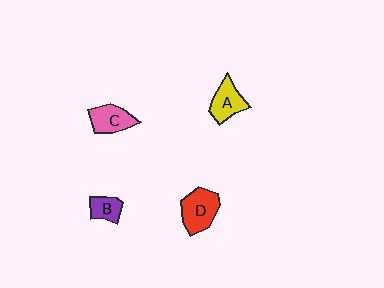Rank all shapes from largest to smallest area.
From largest to smallest: D (red), A (yellow), C (pink), B (purple).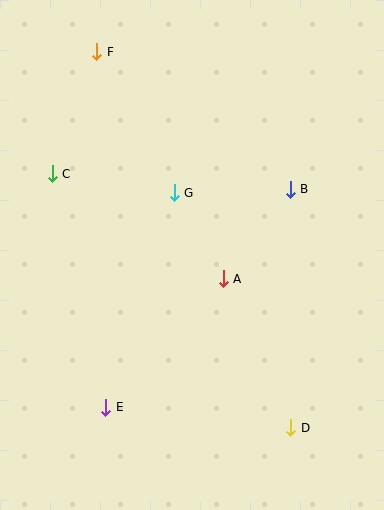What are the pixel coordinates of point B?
Point B is at (290, 189).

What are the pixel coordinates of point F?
Point F is at (97, 52).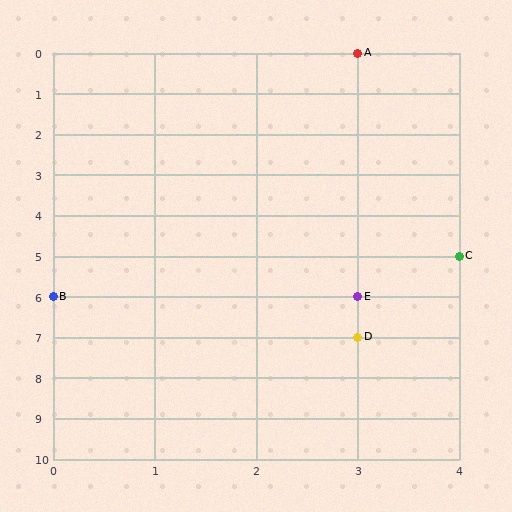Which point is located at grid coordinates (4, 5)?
Point C is at (4, 5).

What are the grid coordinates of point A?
Point A is at grid coordinates (3, 0).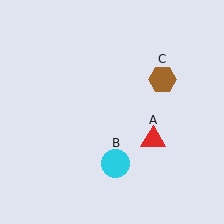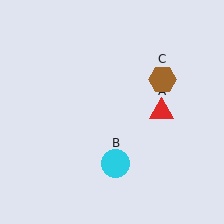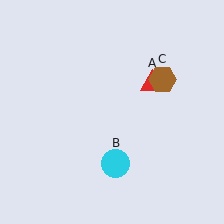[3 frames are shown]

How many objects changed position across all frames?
1 object changed position: red triangle (object A).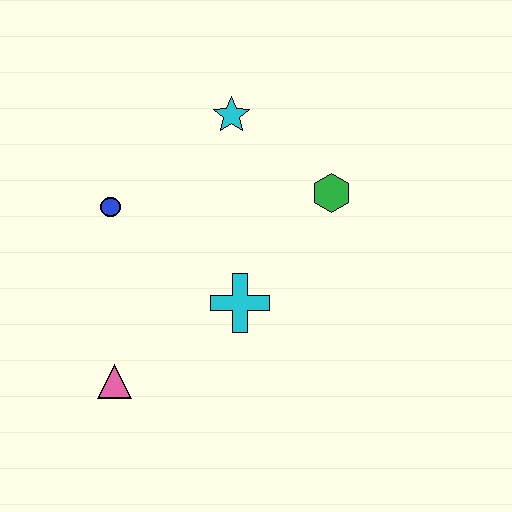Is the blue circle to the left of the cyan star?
Yes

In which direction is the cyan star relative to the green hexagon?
The cyan star is to the left of the green hexagon.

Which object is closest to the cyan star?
The green hexagon is closest to the cyan star.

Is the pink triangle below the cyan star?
Yes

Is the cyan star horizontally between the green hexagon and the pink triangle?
Yes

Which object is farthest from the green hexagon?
The pink triangle is farthest from the green hexagon.